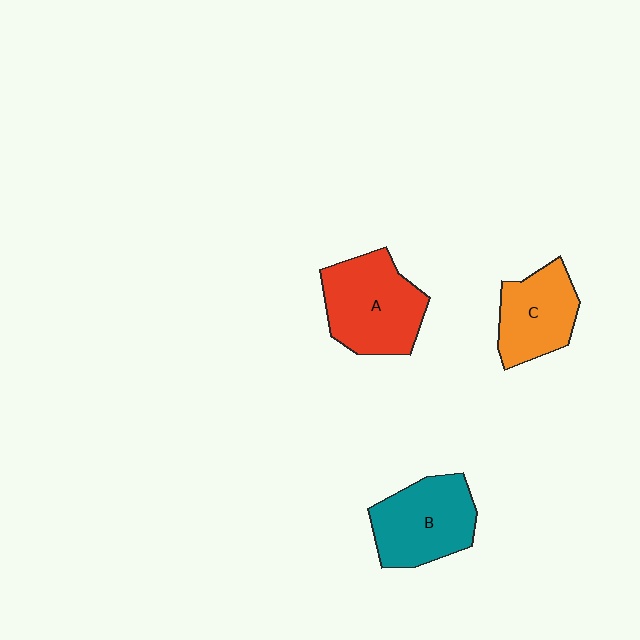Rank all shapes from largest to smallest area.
From largest to smallest: A (red), B (teal), C (orange).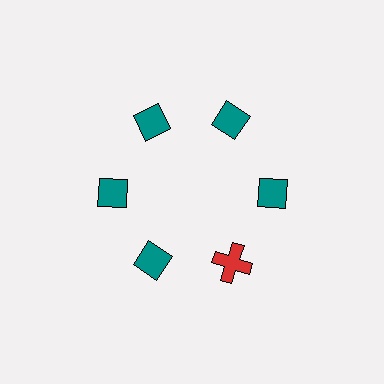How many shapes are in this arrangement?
There are 6 shapes arranged in a ring pattern.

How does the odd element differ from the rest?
It differs in both color (red instead of teal) and shape (cross instead of diamond).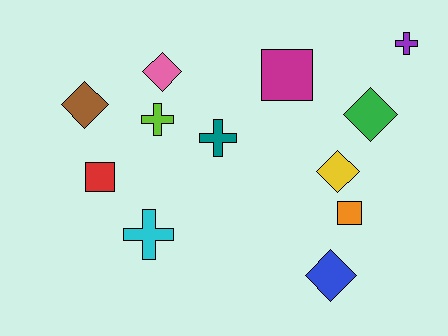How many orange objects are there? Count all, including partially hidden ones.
There is 1 orange object.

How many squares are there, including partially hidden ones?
There are 3 squares.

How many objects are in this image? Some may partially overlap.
There are 12 objects.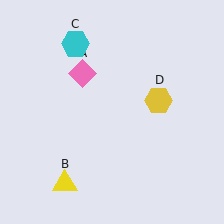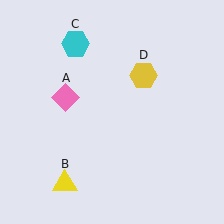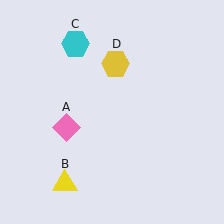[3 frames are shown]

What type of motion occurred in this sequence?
The pink diamond (object A), yellow hexagon (object D) rotated counterclockwise around the center of the scene.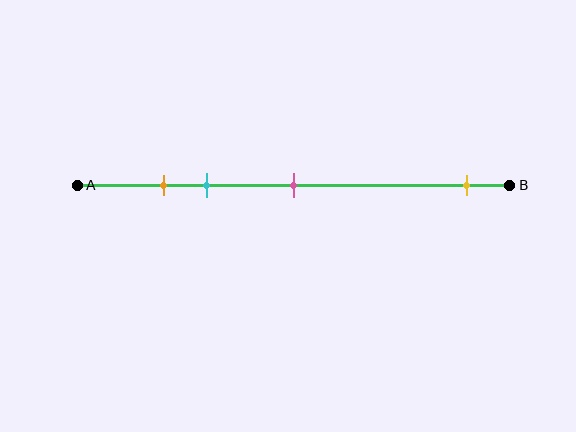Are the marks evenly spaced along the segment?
No, the marks are not evenly spaced.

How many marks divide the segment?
There are 4 marks dividing the segment.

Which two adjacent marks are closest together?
The orange and cyan marks are the closest adjacent pair.